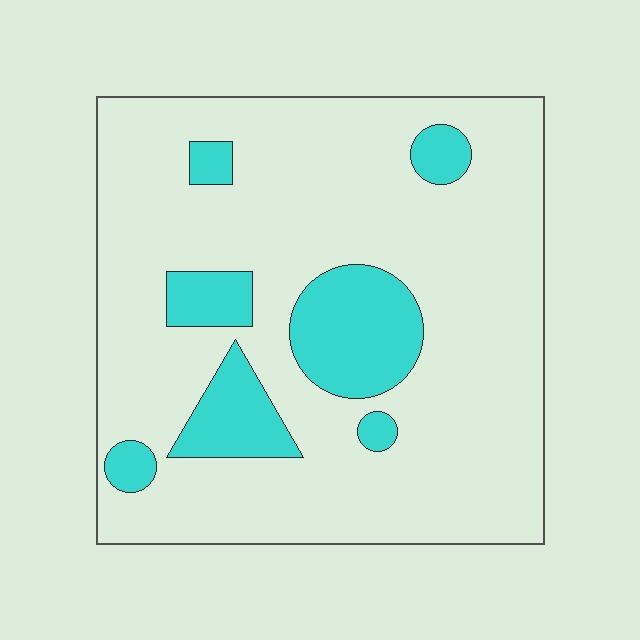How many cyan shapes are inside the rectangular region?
7.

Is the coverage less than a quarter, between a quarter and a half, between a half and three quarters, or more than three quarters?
Less than a quarter.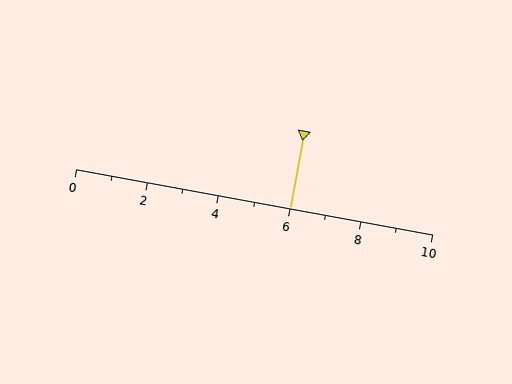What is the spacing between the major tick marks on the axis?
The major ticks are spaced 2 apart.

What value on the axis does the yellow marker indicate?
The marker indicates approximately 6.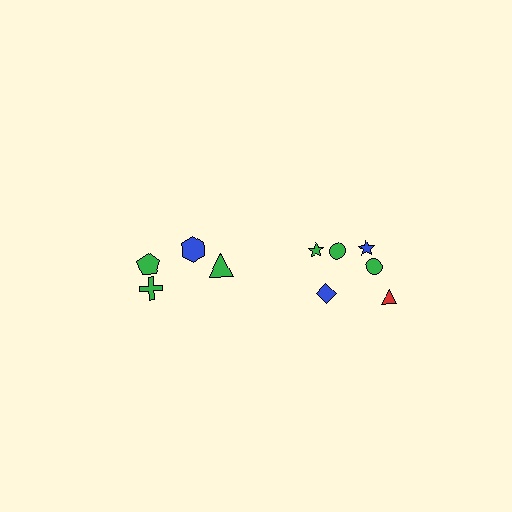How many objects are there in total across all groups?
There are 10 objects.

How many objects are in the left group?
There are 4 objects.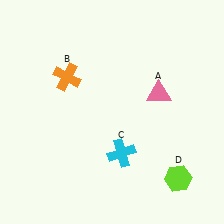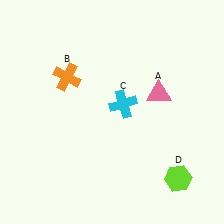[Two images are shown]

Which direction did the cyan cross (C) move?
The cyan cross (C) moved up.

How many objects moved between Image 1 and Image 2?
1 object moved between the two images.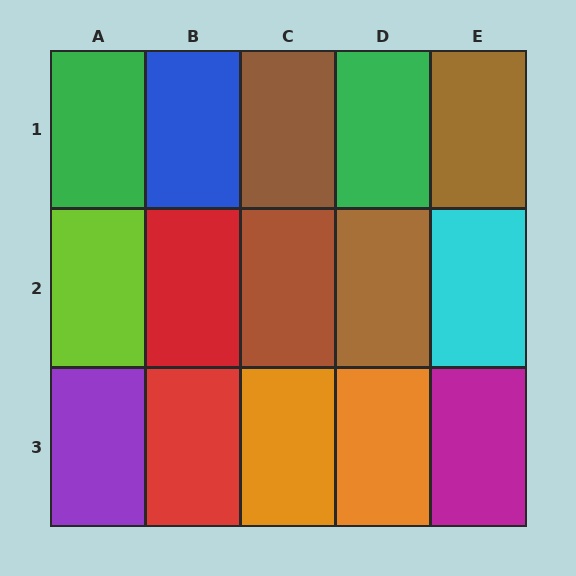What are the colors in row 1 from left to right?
Green, blue, brown, green, brown.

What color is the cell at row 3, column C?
Orange.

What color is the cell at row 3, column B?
Red.